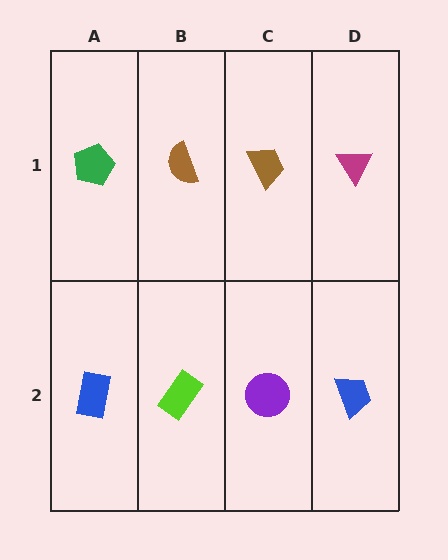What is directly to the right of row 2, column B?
A purple circle.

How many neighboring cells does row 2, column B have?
3.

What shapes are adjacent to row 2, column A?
A green pentagon (row 1, column A), a lime rectangle (row 2, column B).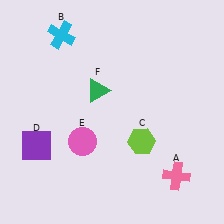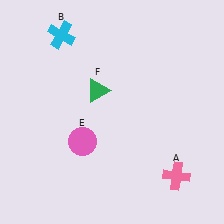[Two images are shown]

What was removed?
The lime hexagon (C), the purple square (D) were removed in Image 2.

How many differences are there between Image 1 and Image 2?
There are 2 differences between the two images.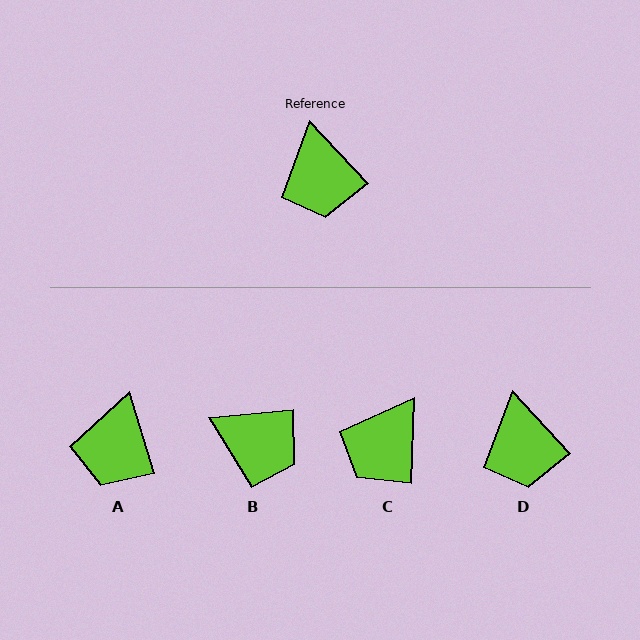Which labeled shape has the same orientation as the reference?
D.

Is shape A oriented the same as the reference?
No, it is off by about 27 degrees.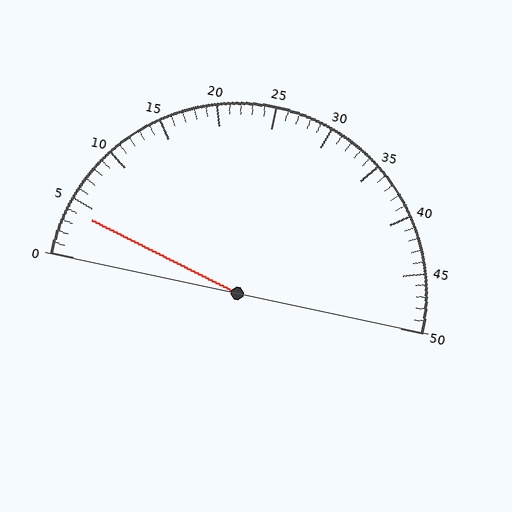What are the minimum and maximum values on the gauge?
The gauge ranges from 0 to 50.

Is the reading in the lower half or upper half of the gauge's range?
The reading is in the lower half of the range (0 to 50).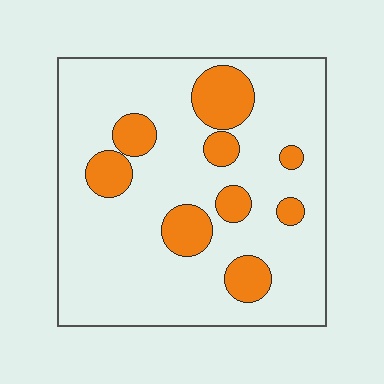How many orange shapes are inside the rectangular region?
9.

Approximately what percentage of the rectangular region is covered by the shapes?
Approximately 20%.